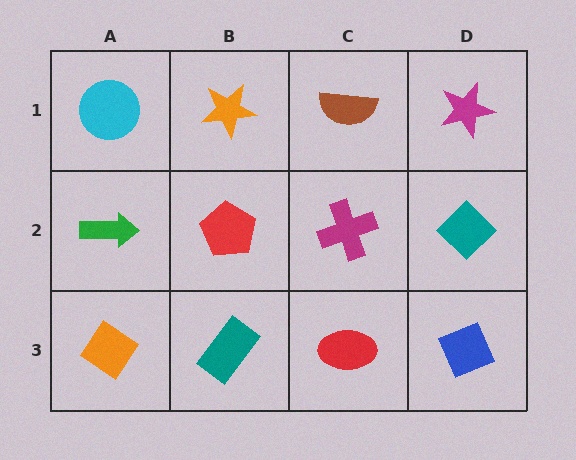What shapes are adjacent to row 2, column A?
A cyan circle (row 1, column A), an orange diamond (row 3, column A), a red pentagon (row 2, column B).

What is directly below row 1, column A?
A green arrow.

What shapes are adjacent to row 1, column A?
A green arrow (row 2, column A), an orange star (row 1, column B).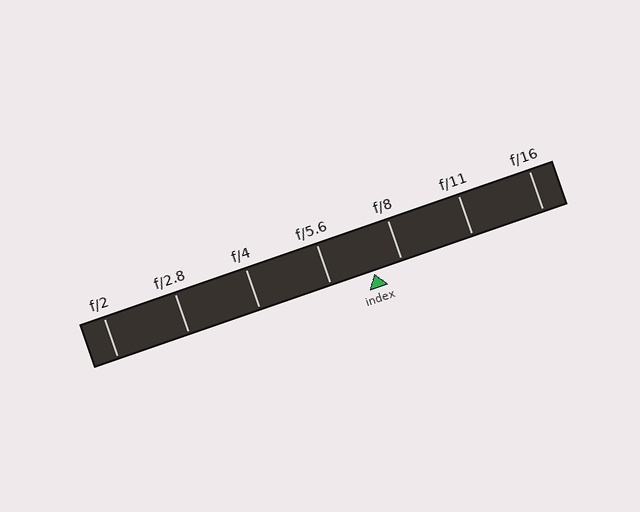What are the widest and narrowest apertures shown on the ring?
The widest aperture shown is f/2 and the narrowest is f/16.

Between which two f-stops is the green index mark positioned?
The index mark is between f/5.6 and f/8.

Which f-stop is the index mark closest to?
The index mark is closest to f/8.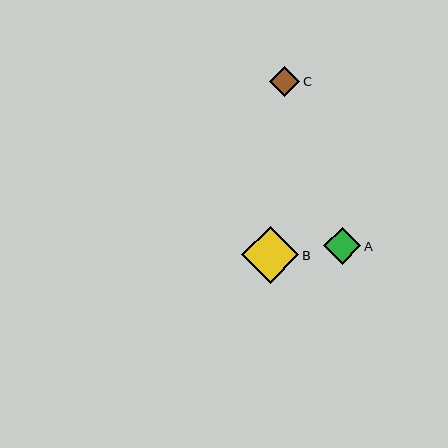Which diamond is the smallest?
Diamond C is the smallest with a size of approximately 30 pixels.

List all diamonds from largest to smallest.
From largest to smallest: B, A, C.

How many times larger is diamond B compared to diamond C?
Diamond B is approximately 1.9 times the size of diamond C.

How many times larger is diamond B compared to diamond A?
Diamond B is approximately 1.5 times the size of diamond A.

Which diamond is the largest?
Diamond B is the largest with a size of approximately 57 pixels.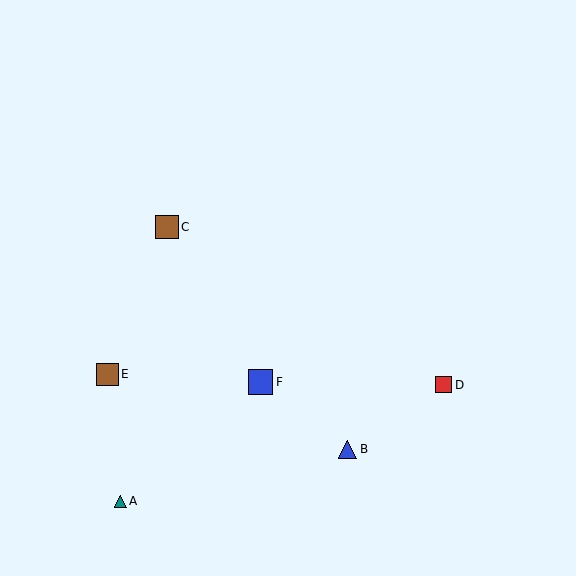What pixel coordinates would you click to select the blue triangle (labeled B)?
Click at (348, 449) to select the blue triangle B.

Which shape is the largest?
The blue square (labeled F) is the largest.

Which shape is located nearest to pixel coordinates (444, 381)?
The red square (labeled D) at (444, 385) is nearest to that location.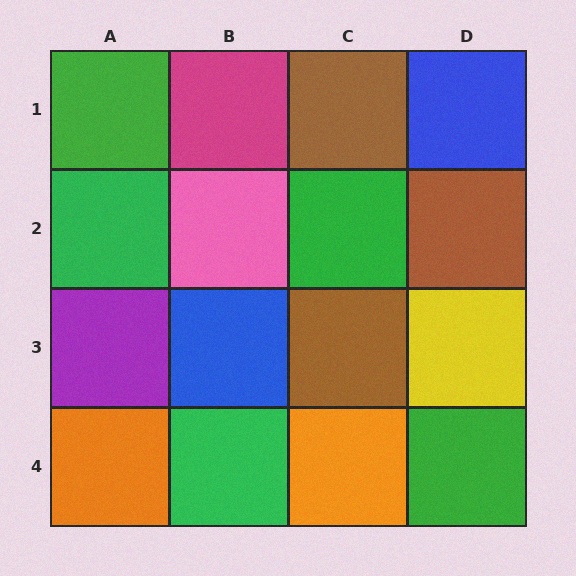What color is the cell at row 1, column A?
Green.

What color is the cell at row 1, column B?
Magenta.